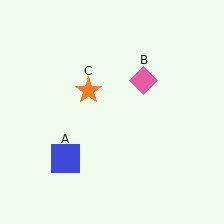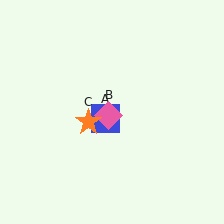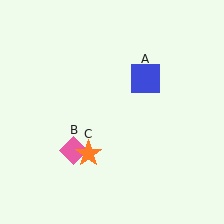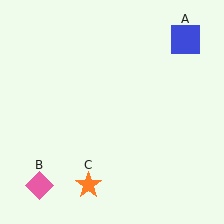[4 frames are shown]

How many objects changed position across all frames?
3 objects changed position: blue square (object A), pink diamond (object B), orange star (object C).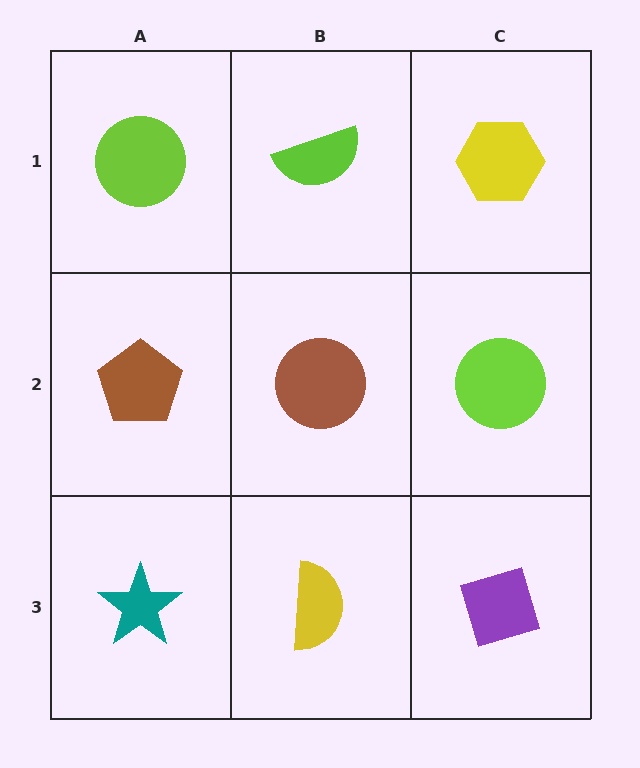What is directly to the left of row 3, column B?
A teal star.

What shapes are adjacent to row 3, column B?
A brown circle (row 2, column B), a teal star (row 3, column A), a purple diamond (row 3, column C).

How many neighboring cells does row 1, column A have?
2.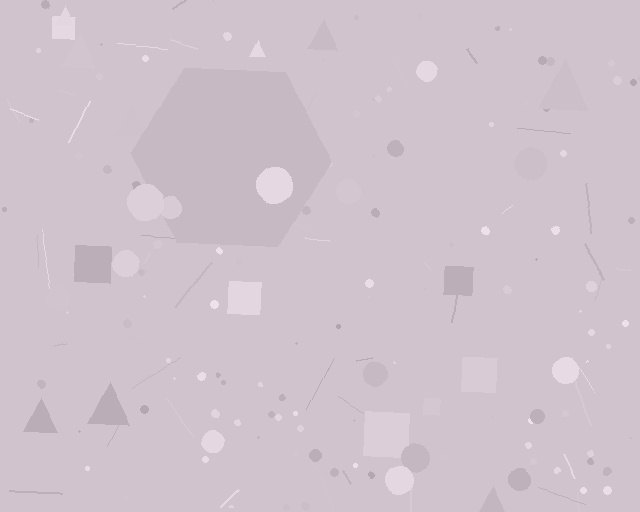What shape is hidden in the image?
A hexagon is hidden in the image.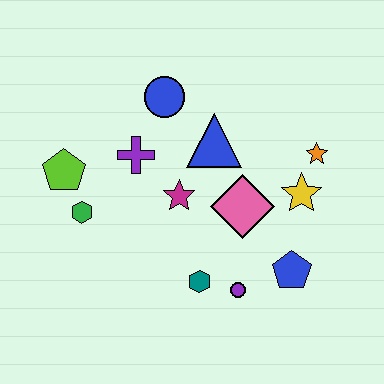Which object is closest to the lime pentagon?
The green hexagon is closest to the lime pentagon.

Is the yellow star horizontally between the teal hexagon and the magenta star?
No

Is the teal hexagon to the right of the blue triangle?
No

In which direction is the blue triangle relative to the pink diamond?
The blue triangle is above the pink diamond.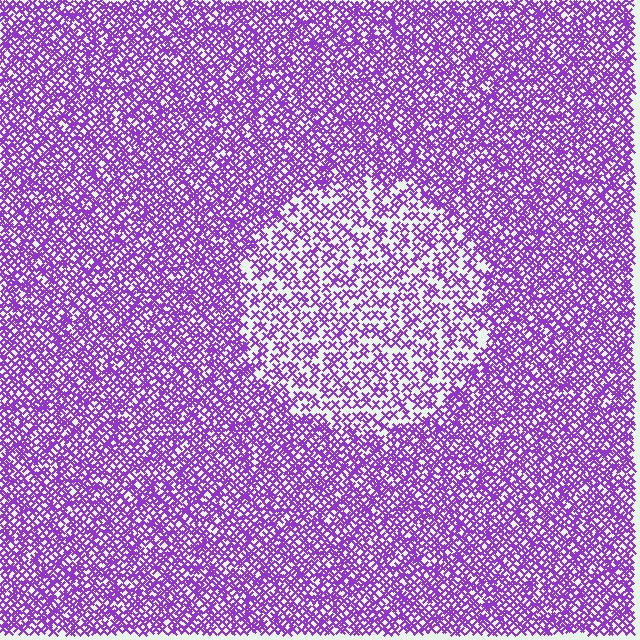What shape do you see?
I see a circle.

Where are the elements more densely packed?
The elements are more densely packed outside the circle boundary.